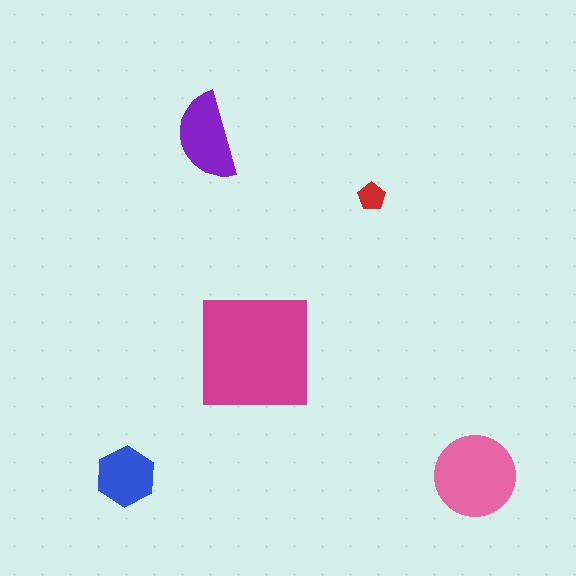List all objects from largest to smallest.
The magenta square, the pink circle, the purple semicircle, the blue hexagon, the red pentagon.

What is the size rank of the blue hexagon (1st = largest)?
4th.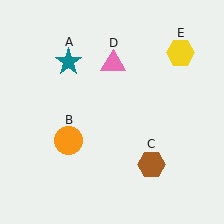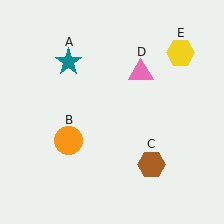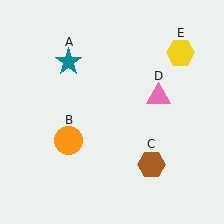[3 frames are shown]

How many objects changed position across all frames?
1 object changed position: pink triangle (object D).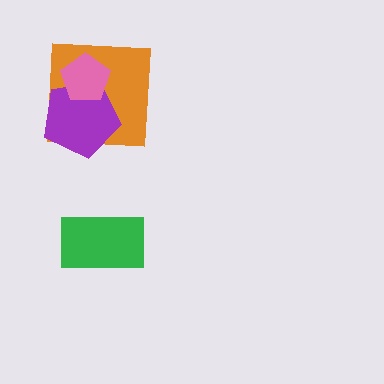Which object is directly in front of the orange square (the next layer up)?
The purple pentagon is directly in front of the orange square.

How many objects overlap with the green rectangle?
0 objects overlap with the green rectangle.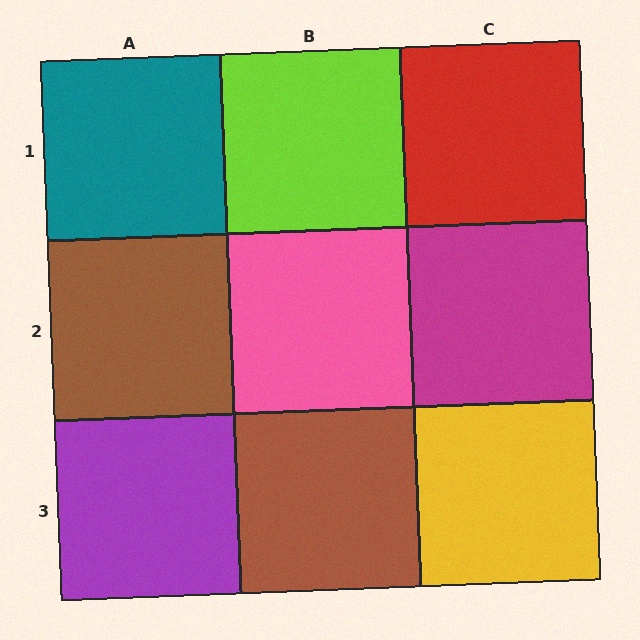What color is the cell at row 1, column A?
Teal.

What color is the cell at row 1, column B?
Lime.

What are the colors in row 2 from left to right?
Brown, pink, magenta.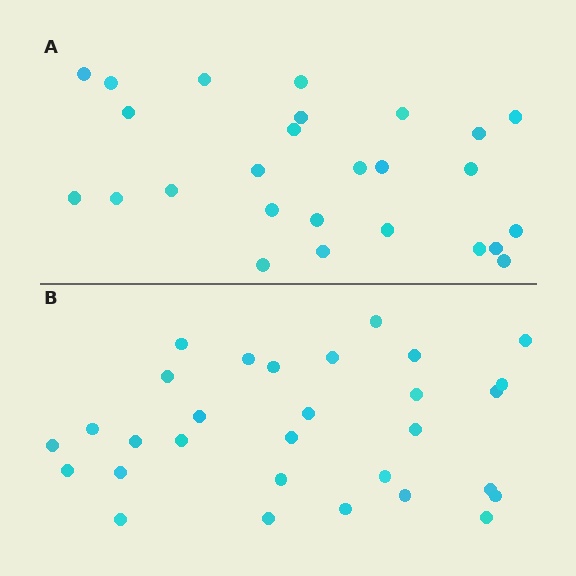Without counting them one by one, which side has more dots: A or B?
Region B (the bottom region) has more dots.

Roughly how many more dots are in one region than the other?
Region B has about 4 more dots than region A.